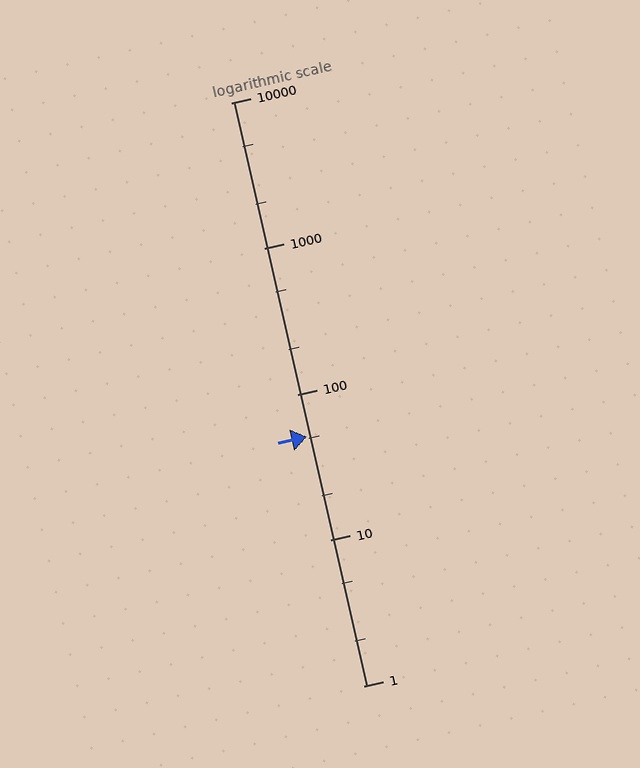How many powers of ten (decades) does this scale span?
The scale spans 4 decades, from 1 to 10000.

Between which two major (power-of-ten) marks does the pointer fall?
The pointer is between 10 and 100.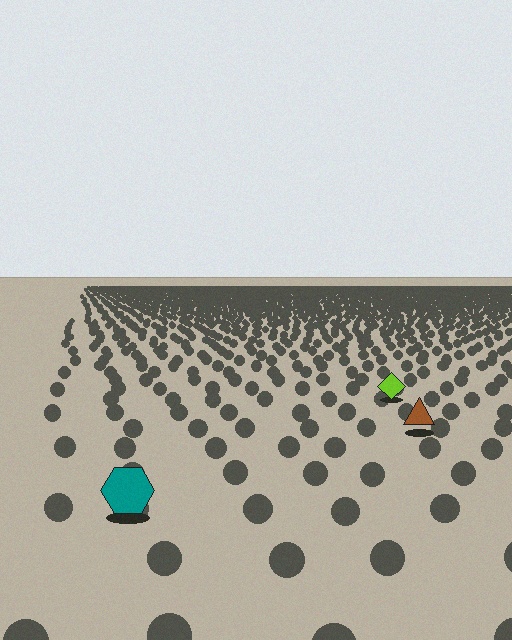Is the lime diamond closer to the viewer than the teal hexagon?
No. The teal hexagon is closer — you can tell from the texture gradient: the ground texture is coarser near it.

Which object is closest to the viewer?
The teal hexagon is closest. The texture marks near it are larger and more spread out.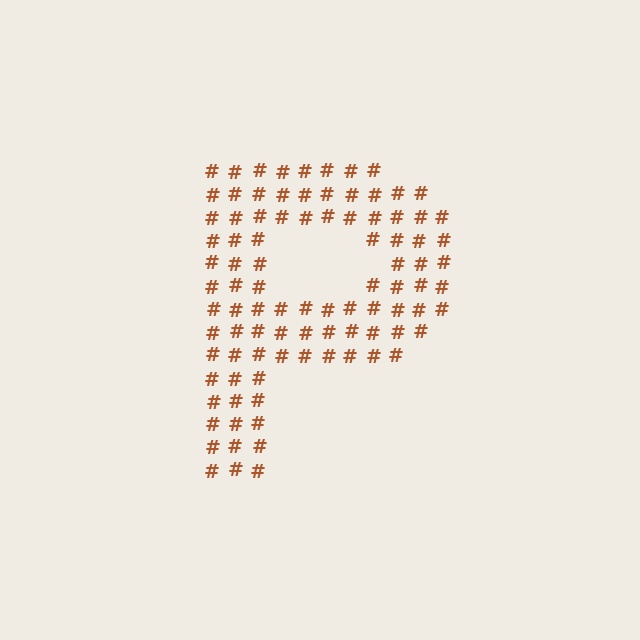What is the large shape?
The large shape is the letter P.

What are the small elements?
The small elements are hash symbols.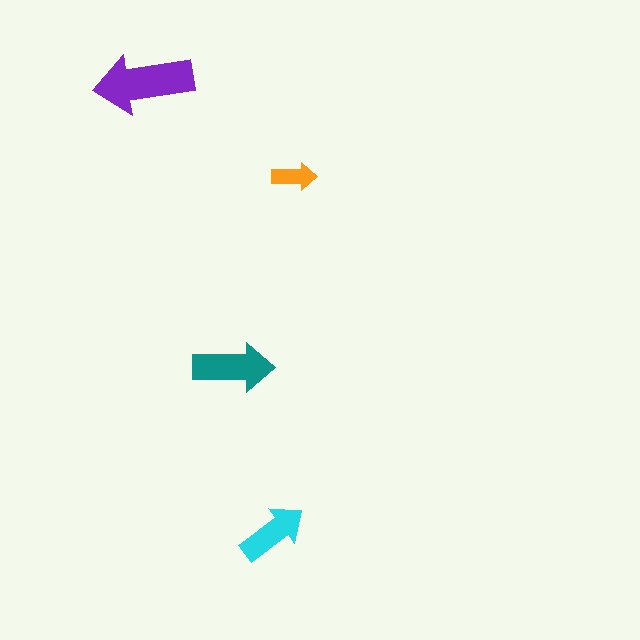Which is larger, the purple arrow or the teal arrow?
The purple one.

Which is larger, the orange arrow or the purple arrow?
The purple one.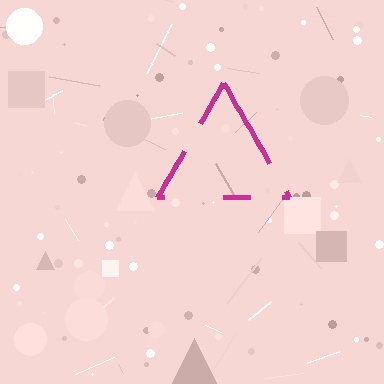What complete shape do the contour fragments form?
The contour fragments form a triangle.